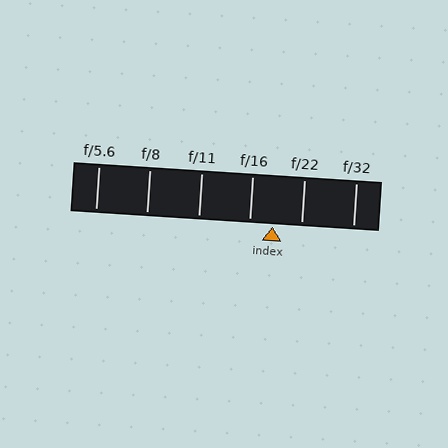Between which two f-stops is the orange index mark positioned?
The index mark is between f/16 and f/22.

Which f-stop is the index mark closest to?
The index mark is closest to f/16.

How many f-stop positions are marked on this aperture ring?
There are 6 f-stop positions marked.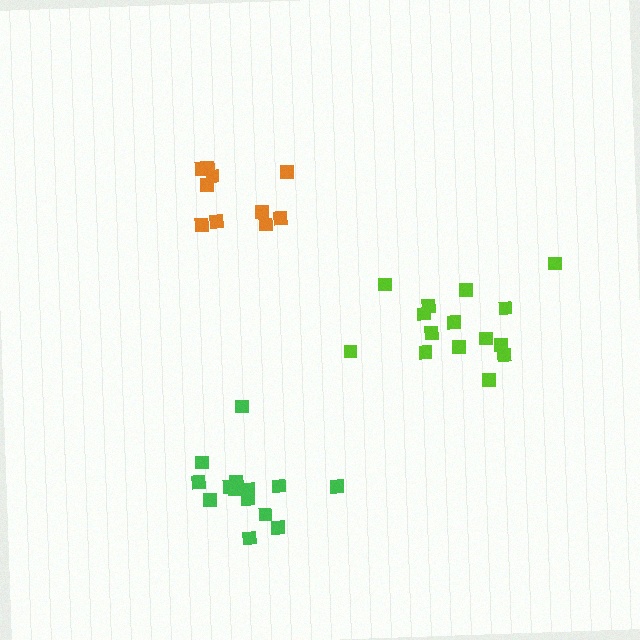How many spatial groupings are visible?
There are 3 spatial groupings.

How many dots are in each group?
Group 1: 15 dots, Group 2: 14 dots, Group 3: 10 dots (39 total).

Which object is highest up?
The orange cluster is topmost.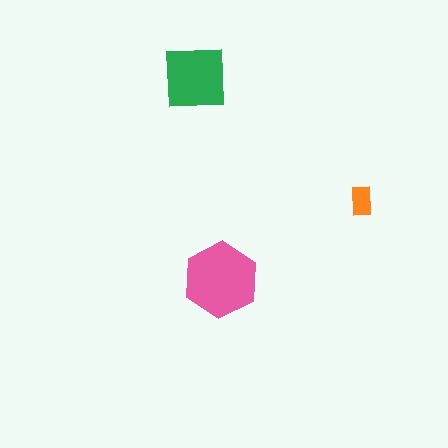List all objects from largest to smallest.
The pink hexagon, the green square, the orange rectangle.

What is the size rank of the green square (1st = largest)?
2nd.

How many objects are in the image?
There are 3 objects in the image.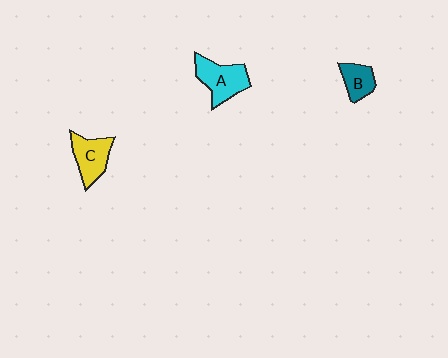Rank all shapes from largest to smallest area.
From largest to smallest: A (cyan), C (yellow), B (teal).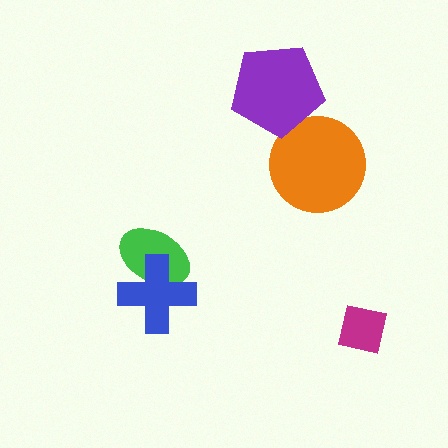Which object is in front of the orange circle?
The purple pentagon is in front of the orange circle.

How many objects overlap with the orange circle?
1 object overlaps with the orange circle.